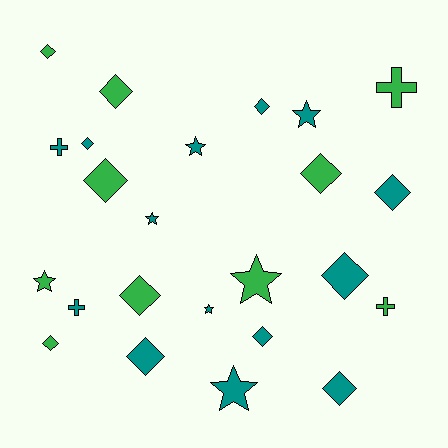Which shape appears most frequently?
Diamond, with 13 objects.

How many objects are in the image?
There are 24 objects.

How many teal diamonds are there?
There are 7 teal diamonds.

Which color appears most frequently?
Teal, with 14 objects.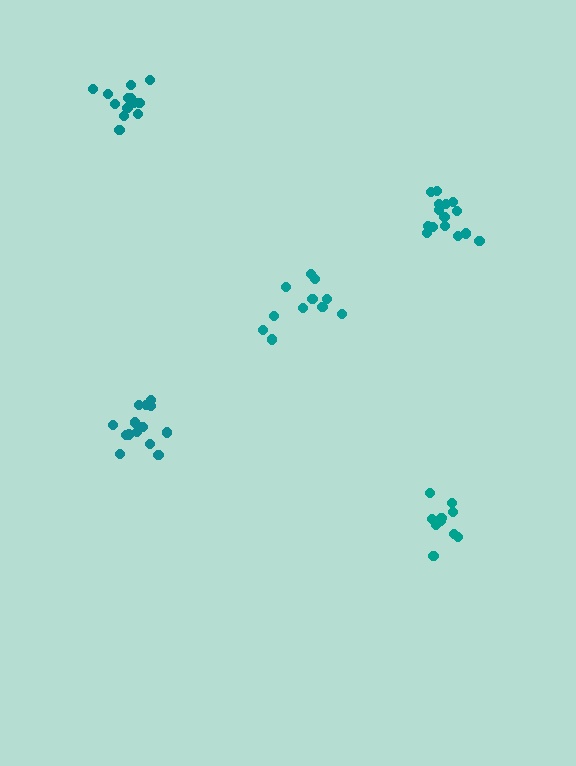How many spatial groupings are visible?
There are 5 spatial groupings.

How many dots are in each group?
Group 1: 14 dots, Group 2: 11 dots, Group 3: 15 dots, Group 4: 13 dots, Group 5: 10 dots (63 total).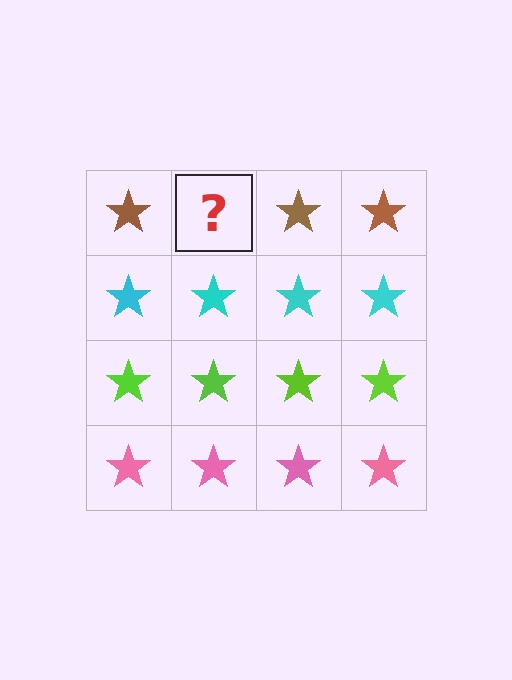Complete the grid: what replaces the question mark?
The question mark should be replaced with a brown star.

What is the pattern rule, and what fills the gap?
The rule is that each row has a consistent color. The gap should be filled with a brown star.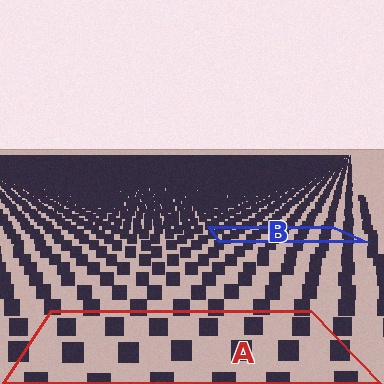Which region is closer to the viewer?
Region A is closer. The texture elements there are larger and more spread out.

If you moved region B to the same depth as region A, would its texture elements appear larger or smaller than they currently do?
They would appear larger. At a closer depth, the same texture elements are projected at a bigger on-screen size.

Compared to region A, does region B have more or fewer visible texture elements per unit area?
Region B has more texture elements per unit area — they are packed more densely because it is farther away.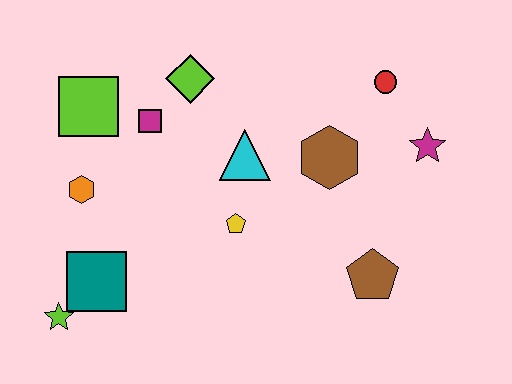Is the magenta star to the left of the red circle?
No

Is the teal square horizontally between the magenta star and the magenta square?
No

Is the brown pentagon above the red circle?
No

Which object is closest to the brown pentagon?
The brown hexagon is closest to the brown pentagon.